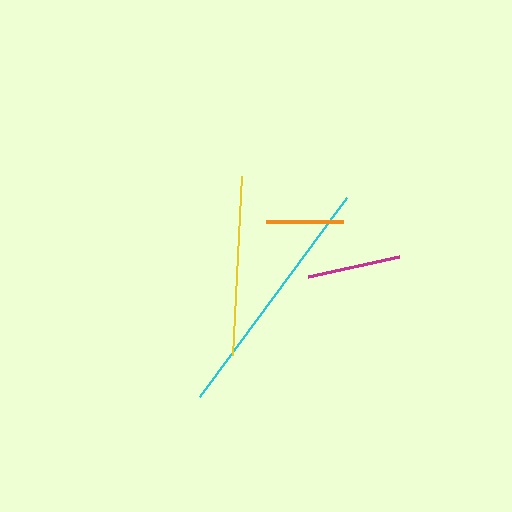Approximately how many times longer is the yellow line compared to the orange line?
The yellow line is approximately 2.3 times the length of the orange line.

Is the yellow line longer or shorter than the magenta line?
The yellow line is longer than the magenta line.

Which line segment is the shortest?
The orange line is the shortest at approximately 77 pixels.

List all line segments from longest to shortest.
From longest to shortest: cyan, yellow, magenta, orange.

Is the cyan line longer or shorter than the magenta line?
The cyan line is longer than the magenta line.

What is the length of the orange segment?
The orange segment is approximately 77 pixels long.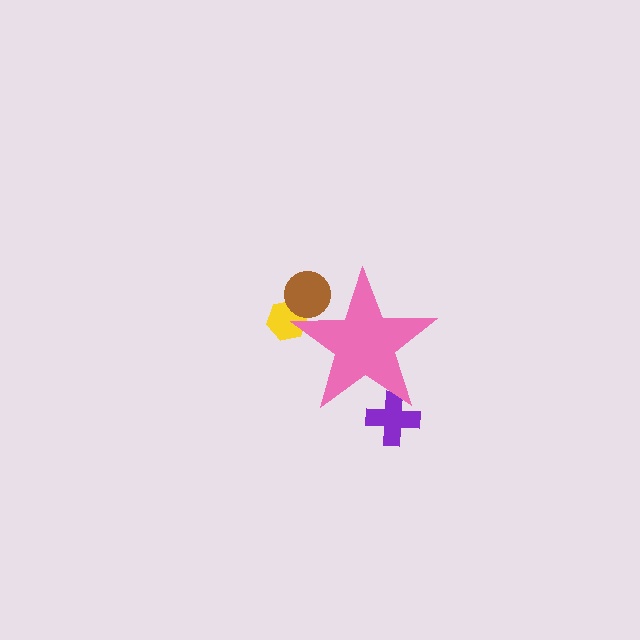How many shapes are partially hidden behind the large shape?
3 shapes are partially hidden.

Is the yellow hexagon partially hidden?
Yes, the yellow hexagon is partially hidden behind the pink star.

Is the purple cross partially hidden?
Yes, the purple cross is partially hidden behind the pink star.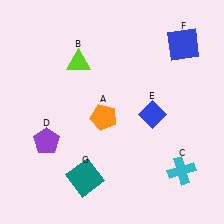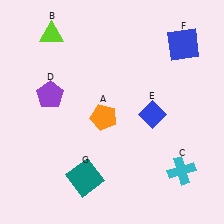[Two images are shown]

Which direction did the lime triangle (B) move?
The lime triangle (B) moved up.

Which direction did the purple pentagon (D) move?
The purple pentagon (D) moved up.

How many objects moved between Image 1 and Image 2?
2 objects moved between the two images.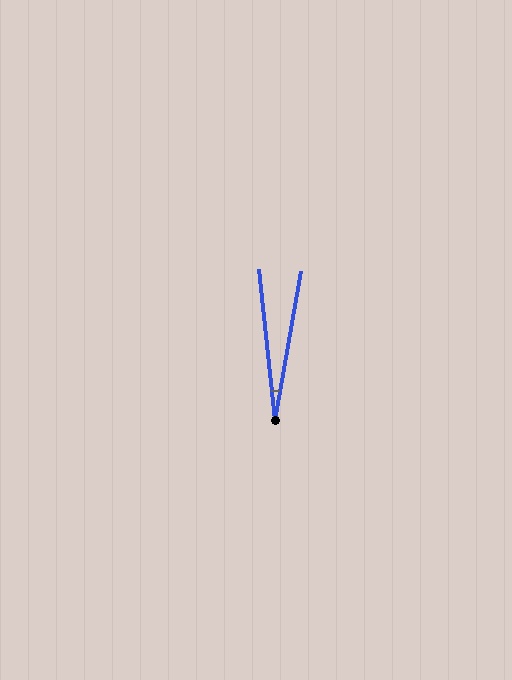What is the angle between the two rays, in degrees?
Approximately 16 degrees.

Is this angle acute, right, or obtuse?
It is acute.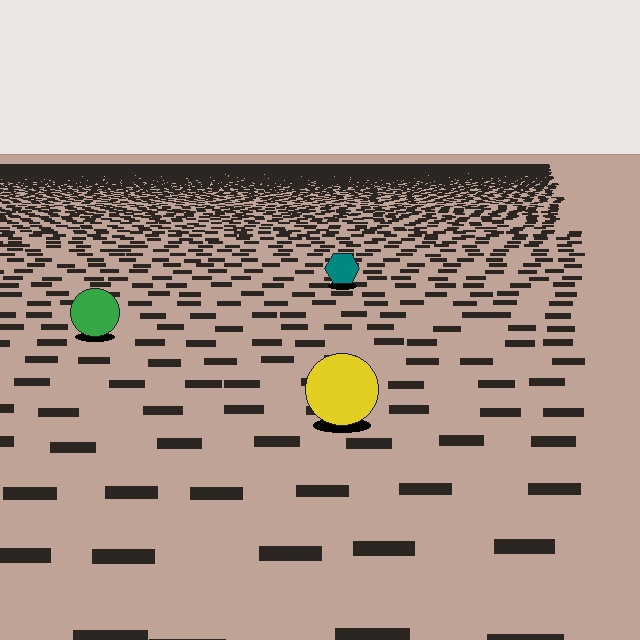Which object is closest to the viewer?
The yellow circle is closest. The texture marks near it are larger and more spread out.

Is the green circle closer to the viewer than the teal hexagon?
Yes. The green circle is closer — you can tell from the texture gradient: the ground texture is coarser near it.